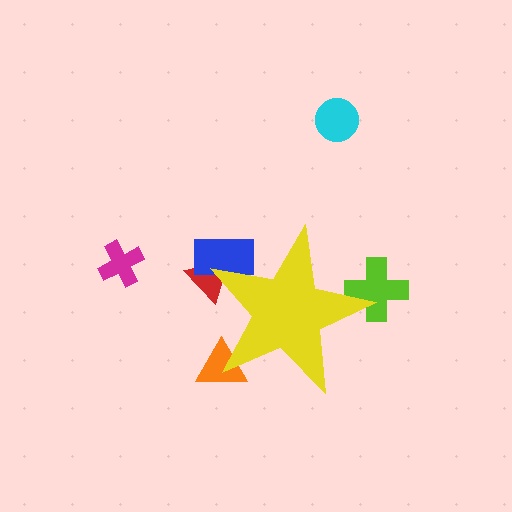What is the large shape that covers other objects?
A yellow star.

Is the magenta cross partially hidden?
No, the magenta cross is fully visible.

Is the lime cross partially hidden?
Yes, the lime cross is partially hidden behind the yellow star.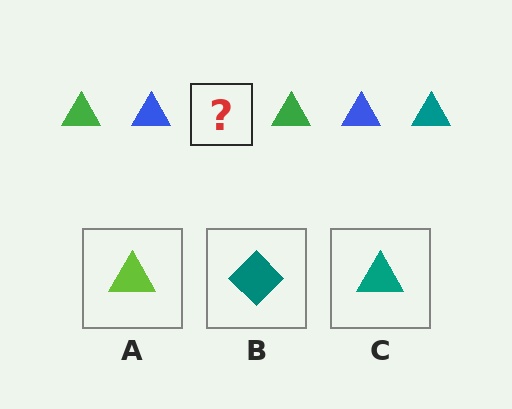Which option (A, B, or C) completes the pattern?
C.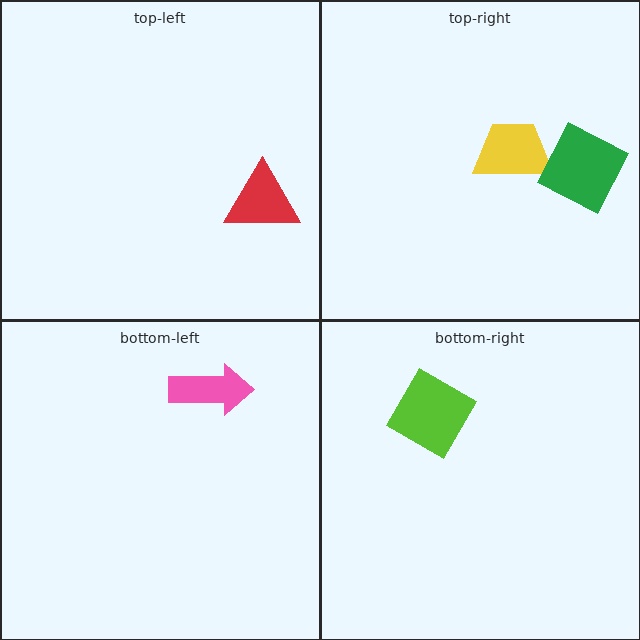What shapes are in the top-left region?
The red triangle.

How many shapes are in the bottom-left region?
1.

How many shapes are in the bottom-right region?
1.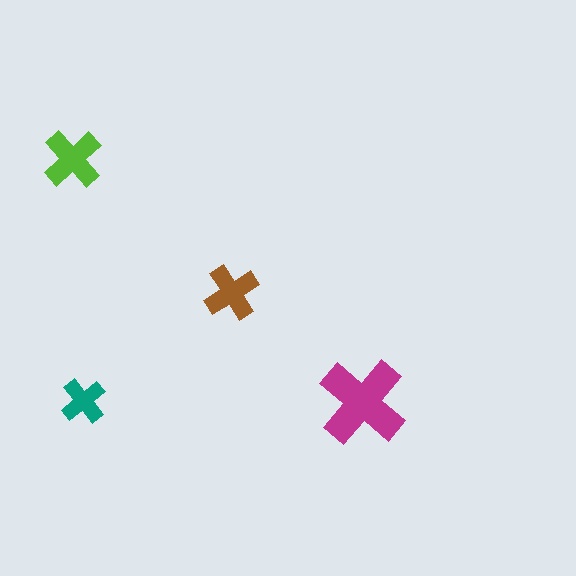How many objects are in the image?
There are 4 objects in the image.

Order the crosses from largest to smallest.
the magenta one, the lime one, the brown one, the teal one.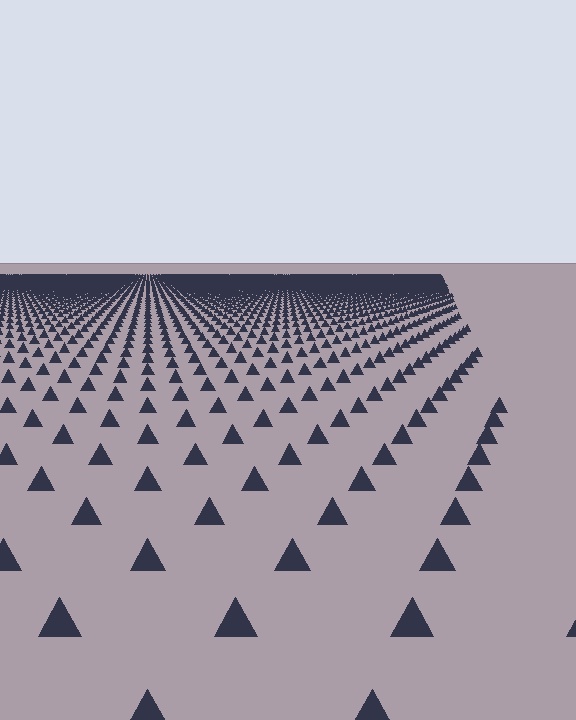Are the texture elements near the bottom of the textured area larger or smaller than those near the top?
Larger. Near the bottom, elements are closer to the viewer and appear at a bigger on-screen size.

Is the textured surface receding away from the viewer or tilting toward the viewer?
The surface is receding away from the viewer. Texture elements get smaller and denser toward the top.